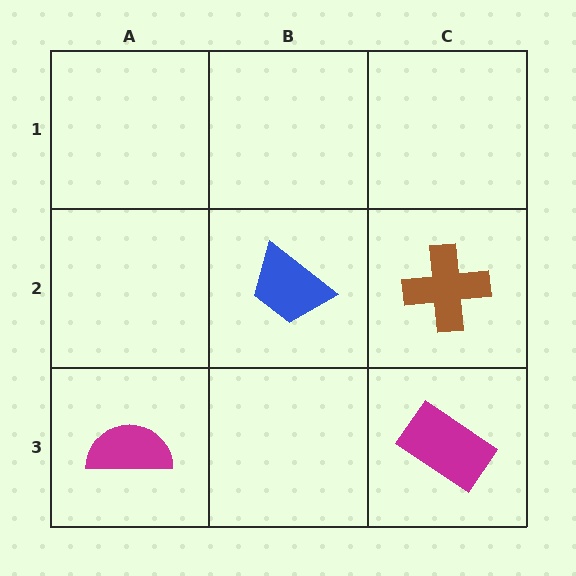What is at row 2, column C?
A brown cross.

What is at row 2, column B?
A blue trapezoid.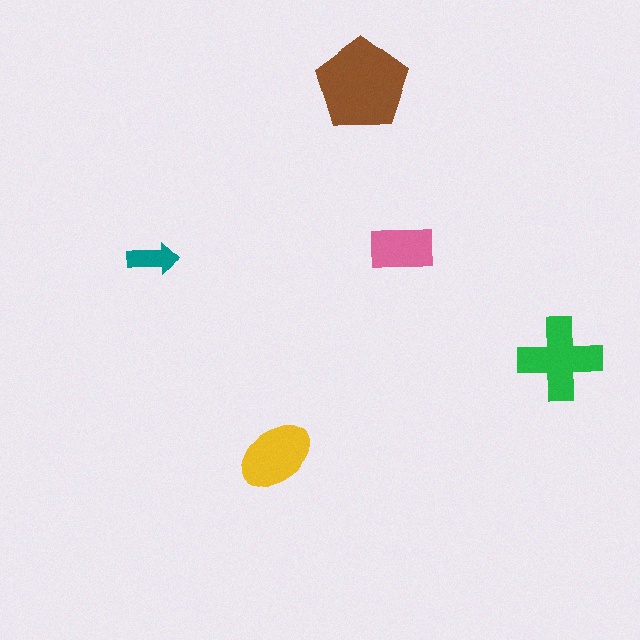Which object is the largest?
The brown pentagon.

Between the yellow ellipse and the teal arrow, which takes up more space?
The yellow ellipse.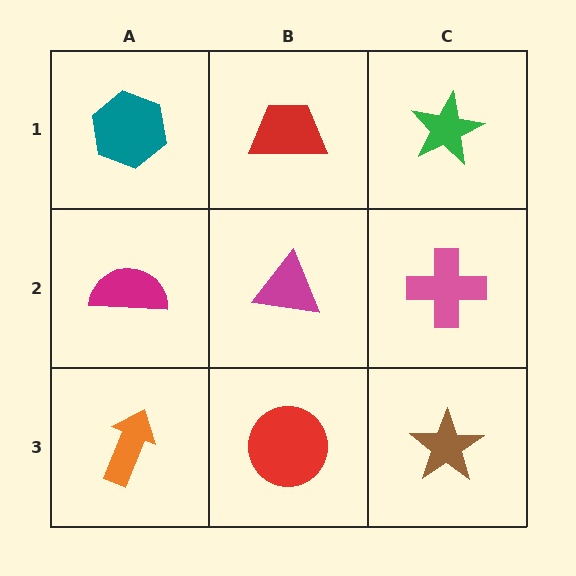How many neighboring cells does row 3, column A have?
2.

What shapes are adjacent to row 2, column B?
A red trapezoid (row 1, column B), a red circle (row 3, column B), a magenta semicircle (row 2, column A), a pink cross (row 2, column C).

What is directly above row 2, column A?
A teal hexagon.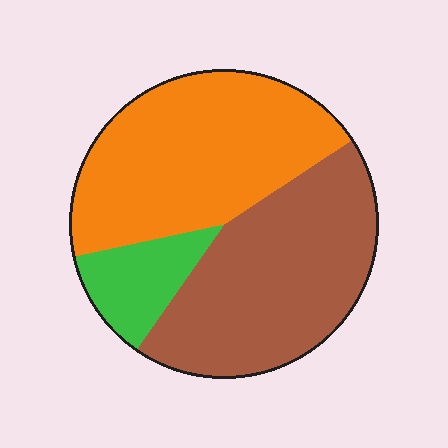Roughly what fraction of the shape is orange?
Orange covers 44% of the shape.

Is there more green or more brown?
Brown.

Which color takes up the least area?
Green, at roughly 10%.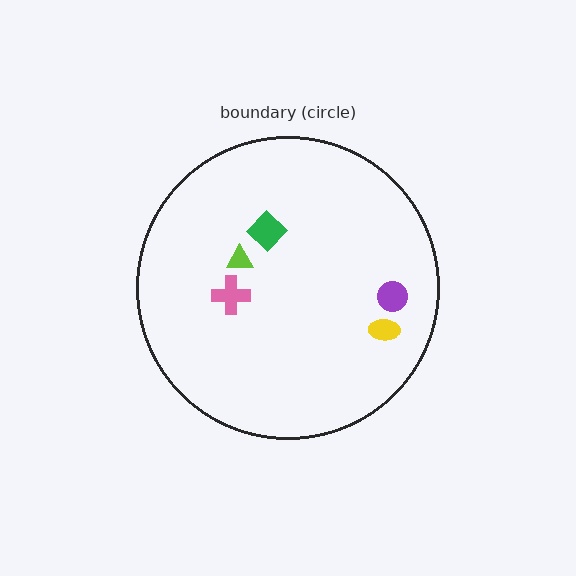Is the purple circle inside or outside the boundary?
Inside.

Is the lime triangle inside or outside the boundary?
Inside.